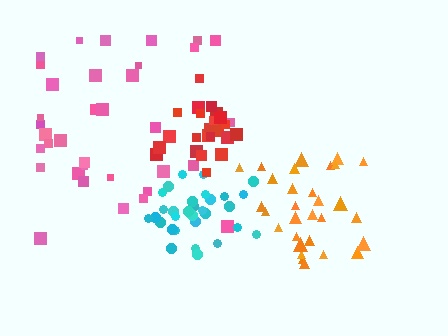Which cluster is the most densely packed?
Red.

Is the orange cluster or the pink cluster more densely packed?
Orange.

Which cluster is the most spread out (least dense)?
Pink.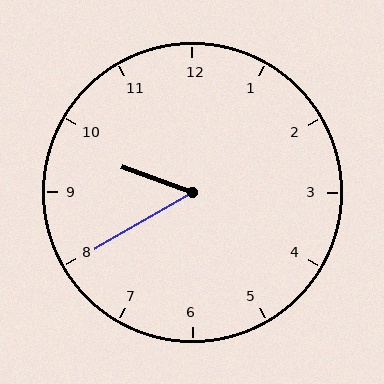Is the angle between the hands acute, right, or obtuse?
It is acute.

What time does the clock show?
9:40.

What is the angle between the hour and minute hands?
Approximately 50 degrees.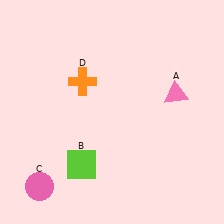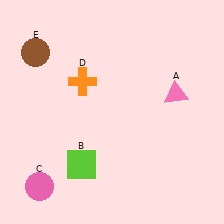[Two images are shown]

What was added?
A brown circle (E) was added in Image 2.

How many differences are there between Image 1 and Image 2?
There is 1 difference between the two images.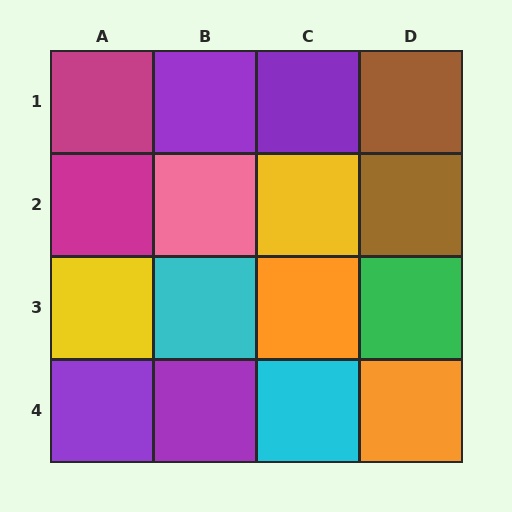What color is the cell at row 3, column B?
Cyan.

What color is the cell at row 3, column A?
Yellow.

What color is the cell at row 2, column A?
Magenta.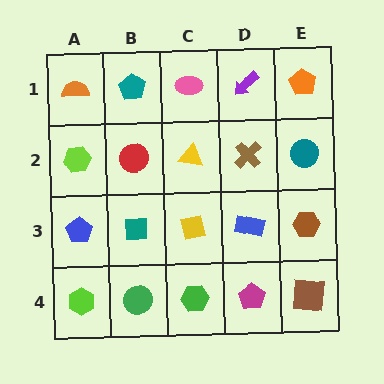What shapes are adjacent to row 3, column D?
A brown cross (row 2, column D), a magenta pentagon (row 4, column D), a yellow square (row 3, column C), a brown hexagon (row 3, column E).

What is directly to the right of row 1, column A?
A teal pentagon.